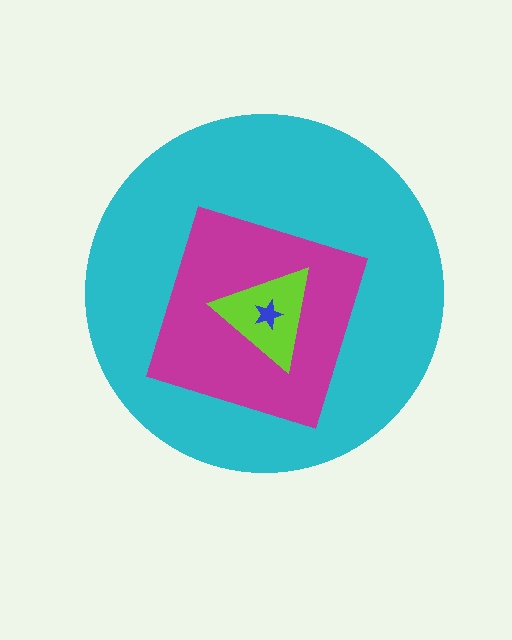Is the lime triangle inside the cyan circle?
Yes.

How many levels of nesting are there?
4.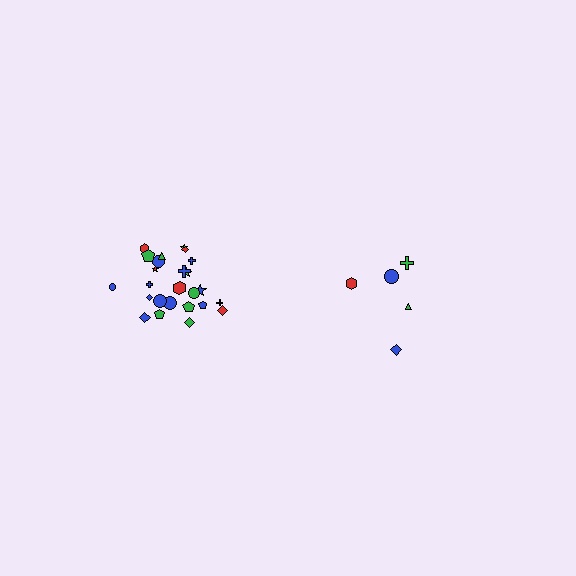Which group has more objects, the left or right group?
The left group.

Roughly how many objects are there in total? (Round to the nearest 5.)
Roughly 30 objects in total.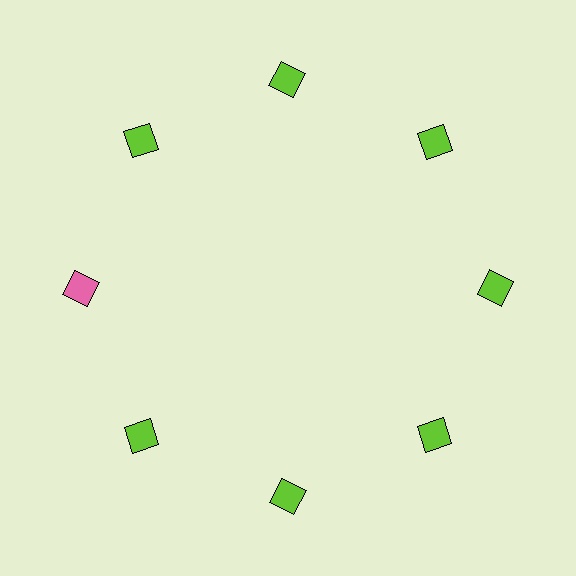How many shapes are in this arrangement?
There are 8 shapes arranged in a ring pattern.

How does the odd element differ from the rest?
It has a different color: pink instead of lime.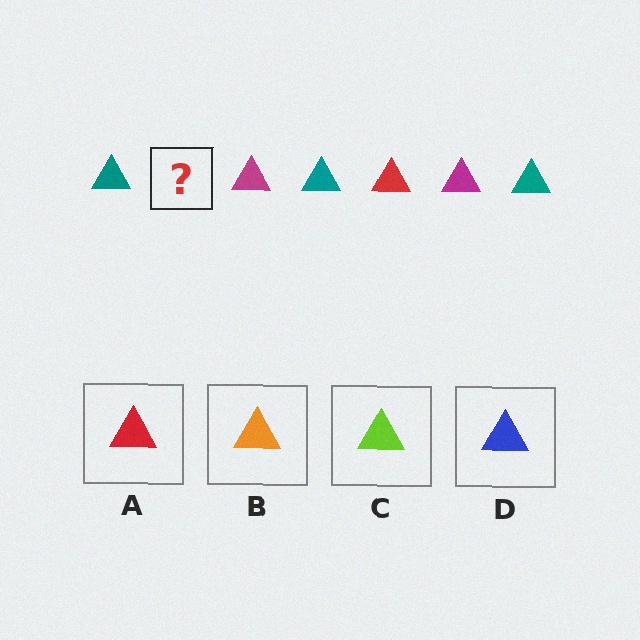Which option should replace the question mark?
Option A.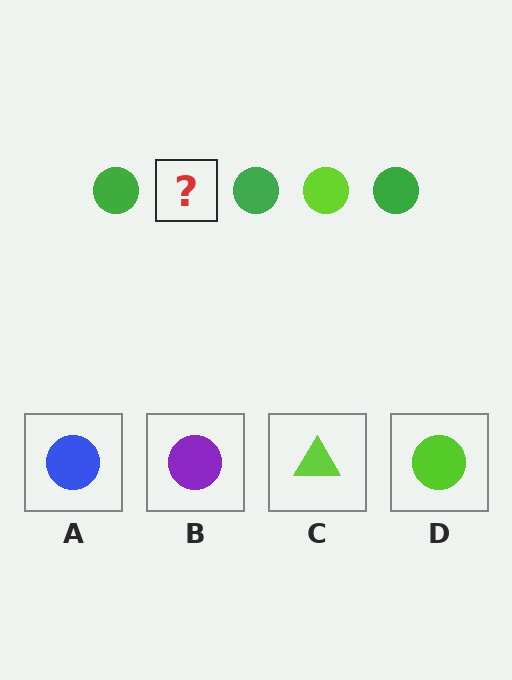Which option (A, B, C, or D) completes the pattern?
D.